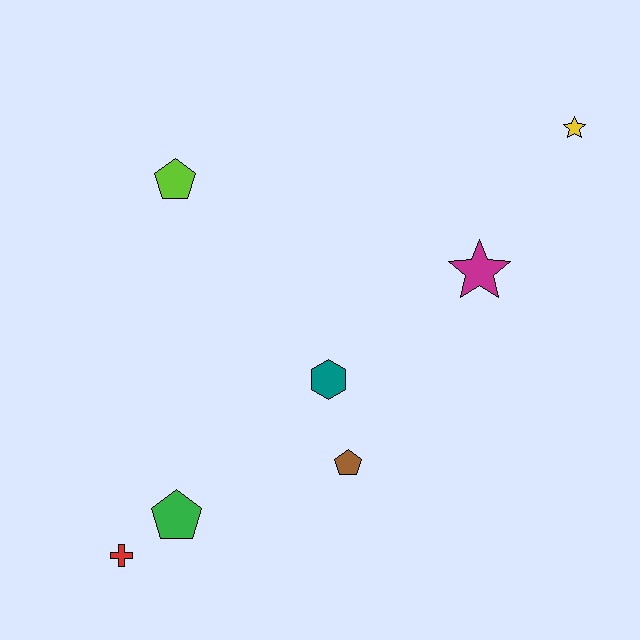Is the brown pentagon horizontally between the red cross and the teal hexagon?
No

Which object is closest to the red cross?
The green pentagon is closest to the red cross.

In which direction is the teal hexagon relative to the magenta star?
The teal hexagon is to the left of the magenta star.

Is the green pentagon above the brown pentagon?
No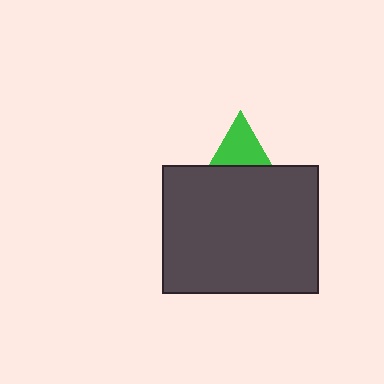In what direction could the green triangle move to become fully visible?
The green triangle could move up. That would shift it out from behind the dark gray rectangle entirely.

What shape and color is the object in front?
The object in front is a dark gray rectangle.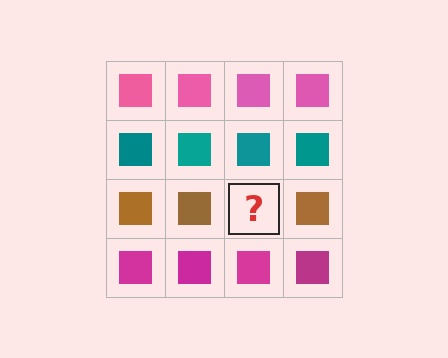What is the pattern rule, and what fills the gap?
The rule is that each row has a consistent color. The gap should be filled with a brown square.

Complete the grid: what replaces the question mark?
The question mark should be replaced with a brown square.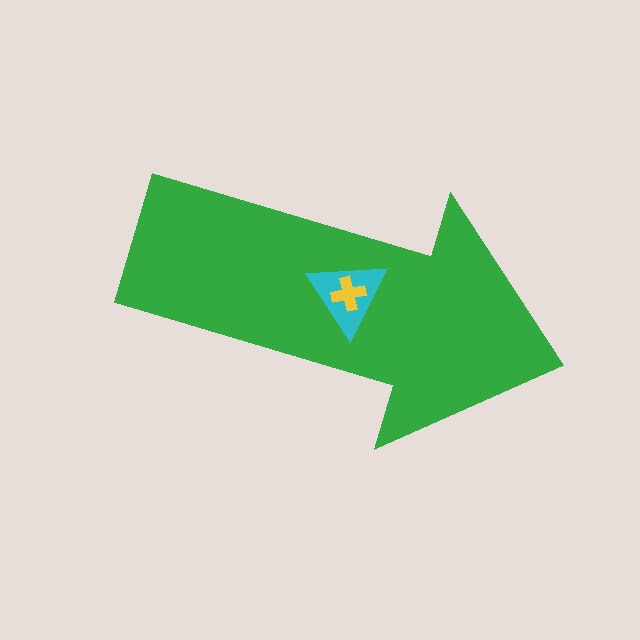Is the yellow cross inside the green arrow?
Yes.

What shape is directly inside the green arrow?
The cyan triangle.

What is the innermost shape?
The yellow cross.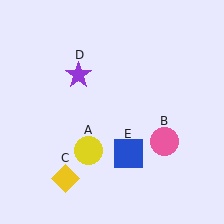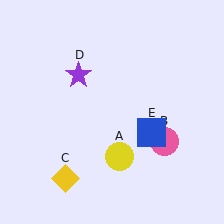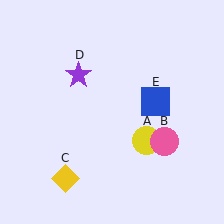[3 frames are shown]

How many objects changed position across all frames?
2 objects changed position: yellow circle (object A), blue square (object E).